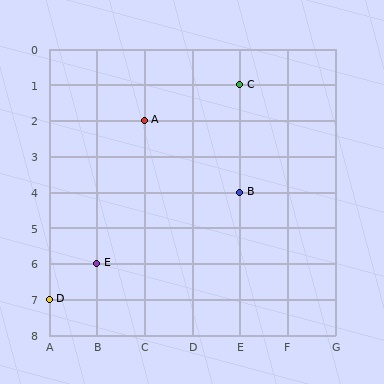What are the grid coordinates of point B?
Point B is at grid coordinates (E, 4).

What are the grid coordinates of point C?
Point C is at grid coordinates (E, 1).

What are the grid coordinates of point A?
Point A is at grid coordinates (C, 2).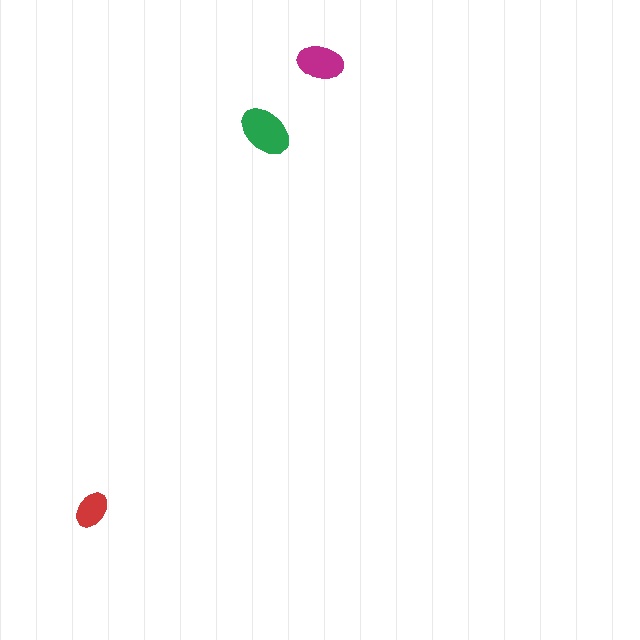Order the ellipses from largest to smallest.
the green one, the magenta one, the red one.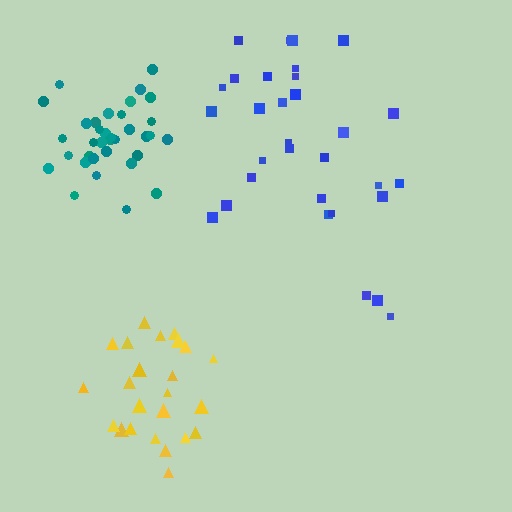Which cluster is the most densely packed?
Teal.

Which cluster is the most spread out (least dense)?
Blue.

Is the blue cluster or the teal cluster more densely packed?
Teal.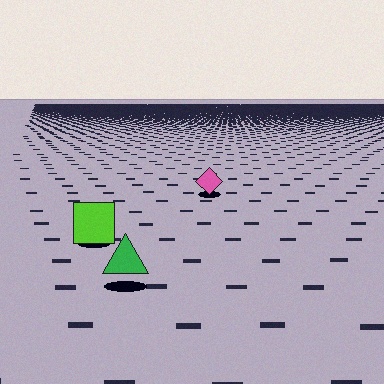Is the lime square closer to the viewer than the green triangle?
No. The green triangle is closer — you can tell from the texture gradient: the ground texture is coarser near it.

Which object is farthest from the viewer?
The pink diamond is farthest from the viewer. It appears smaller and the ground texture around it is denser.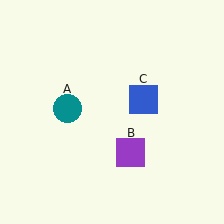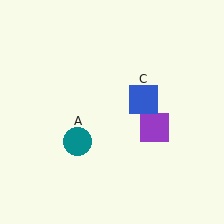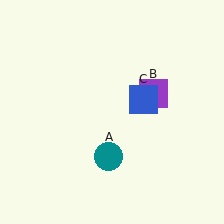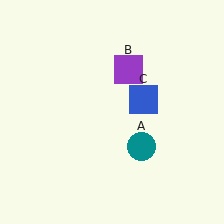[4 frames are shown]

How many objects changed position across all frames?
2 objects changed position: teal circle (object A), purple square (object B).